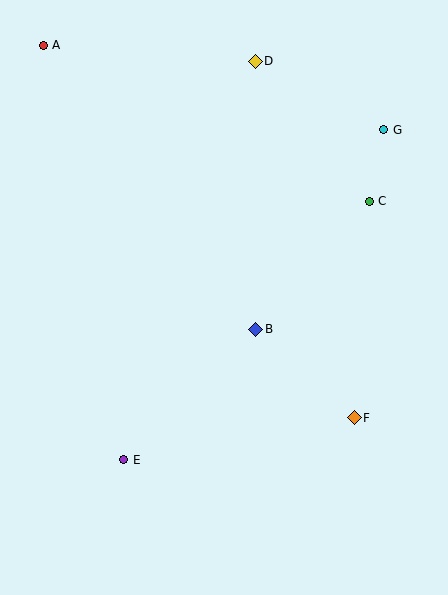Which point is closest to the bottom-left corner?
Point E is closest to the bottom-left corner.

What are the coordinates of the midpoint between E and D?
The midpoint between E and D is at (189, 260).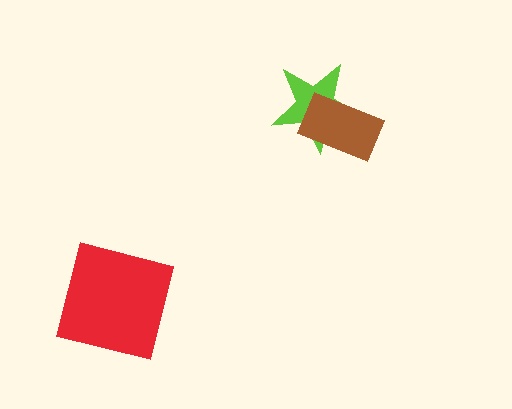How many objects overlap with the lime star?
1 object overlaps with the lime star.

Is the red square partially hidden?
No, no other shape covers it.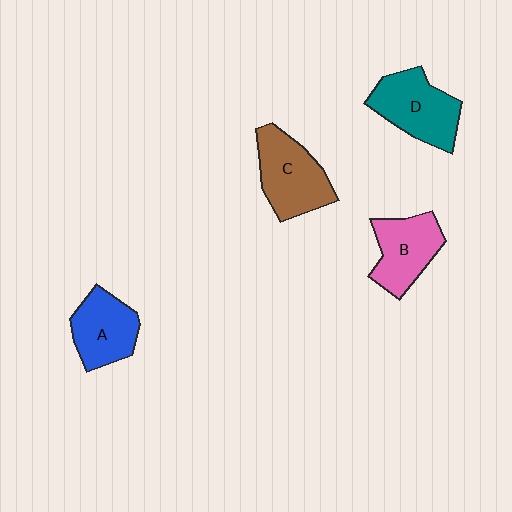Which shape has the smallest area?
Shape A (blue).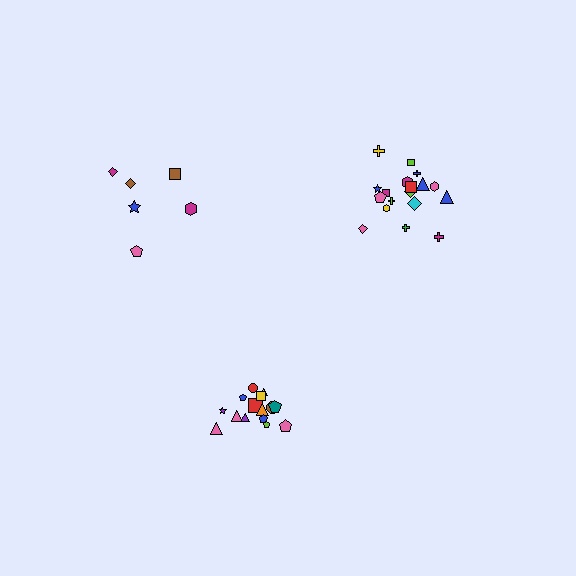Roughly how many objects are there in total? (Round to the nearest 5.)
Roughly 40 objects in total.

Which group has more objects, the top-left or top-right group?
The top-right group.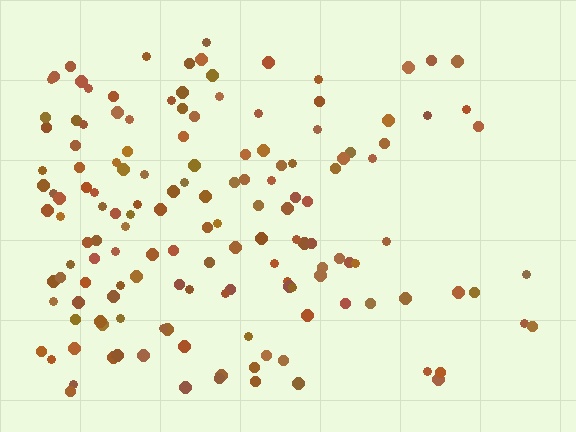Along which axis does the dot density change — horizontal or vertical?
Horizontal.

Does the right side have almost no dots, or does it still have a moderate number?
Still a moderate number, just noticeably fewer than the left.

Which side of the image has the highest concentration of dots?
The left.